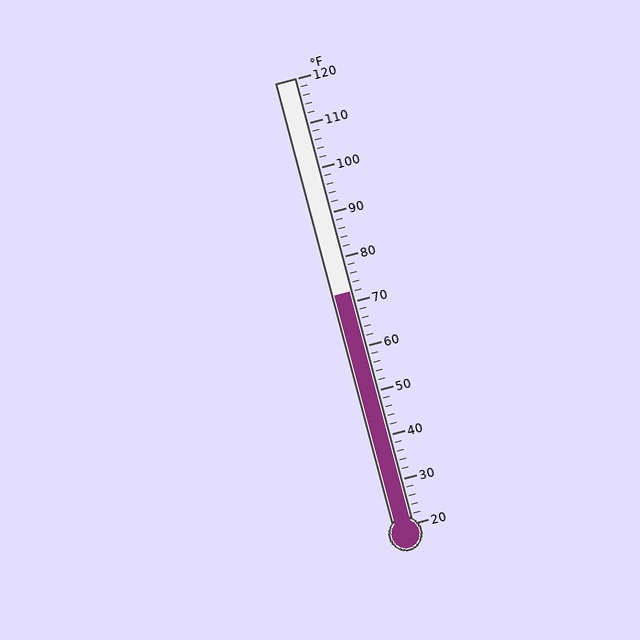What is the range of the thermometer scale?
The thermometer scale ranges from 20°F to 120°F.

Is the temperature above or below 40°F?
The temperature is above 40°F.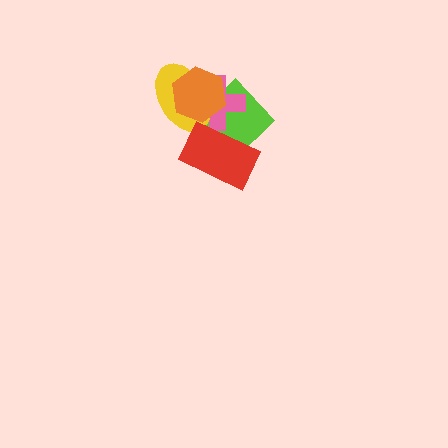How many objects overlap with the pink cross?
4 objects overlap with the pink cross.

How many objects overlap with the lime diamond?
4 objects overlap with the lime diamond.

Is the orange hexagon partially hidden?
No, no other shape covers it.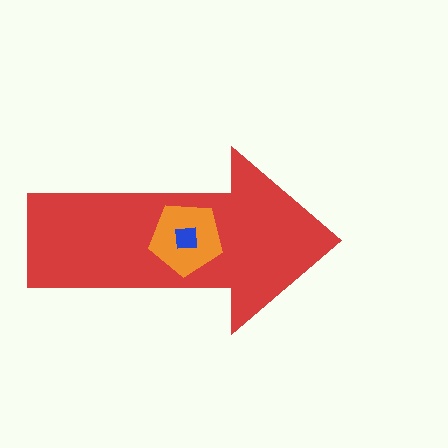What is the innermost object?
The blue square.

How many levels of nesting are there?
3.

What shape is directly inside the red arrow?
The orange pentagon.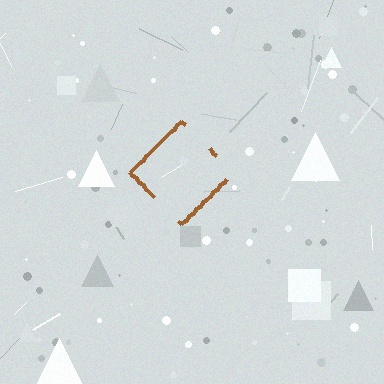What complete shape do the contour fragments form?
The contour fragments form a diamond.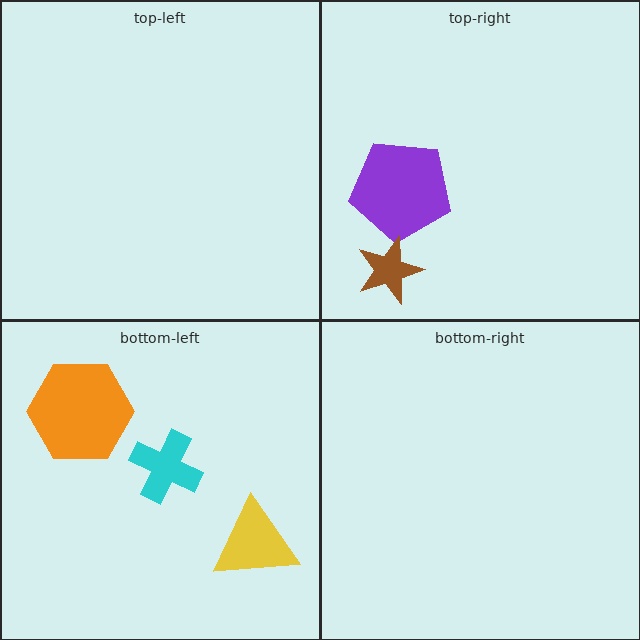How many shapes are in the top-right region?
2.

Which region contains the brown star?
The top-right region.